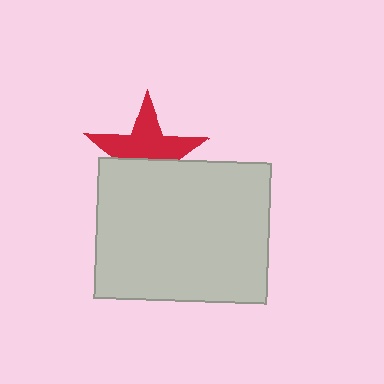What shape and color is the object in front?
The object in front is a light gray rectangle.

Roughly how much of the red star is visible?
About half of it is visible (roughly 56%).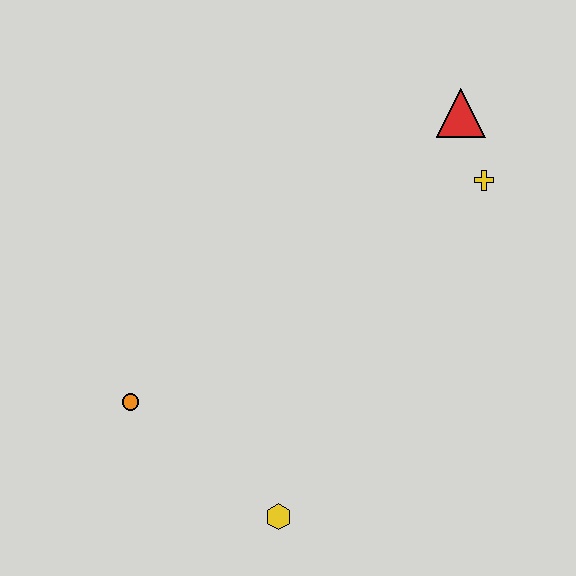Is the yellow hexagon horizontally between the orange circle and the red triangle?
Yes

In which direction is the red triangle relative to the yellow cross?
The red triangle is above the yellow cross.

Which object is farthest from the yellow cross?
The orange circle is farthest from the yellow cross.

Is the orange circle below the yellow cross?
Yes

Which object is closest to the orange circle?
The yellow hexagon is closest to the orange circle.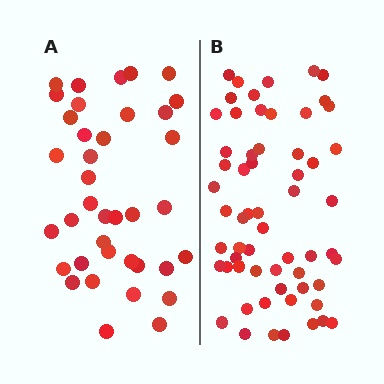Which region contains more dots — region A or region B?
Region B (the right region) has more dots.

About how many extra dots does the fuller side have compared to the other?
Region B has approximately 20 more dots than region A.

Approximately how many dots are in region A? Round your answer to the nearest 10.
About 40 dots. (The exact count is 38, which rounds to 40.)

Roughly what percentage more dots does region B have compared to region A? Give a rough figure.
About 60% more.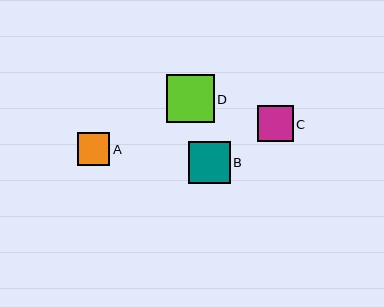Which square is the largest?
Square D is the largest with a size of approximately 48 pixels.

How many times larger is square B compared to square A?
Square B is approximately 1.3 times the size of square A.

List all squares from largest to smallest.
From largest to smallest: D, B, C, A.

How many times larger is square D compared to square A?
Square D is approximately 1.5 times the size of square A.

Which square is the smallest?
Square A is the smallest with a size of approximately 33 pixels.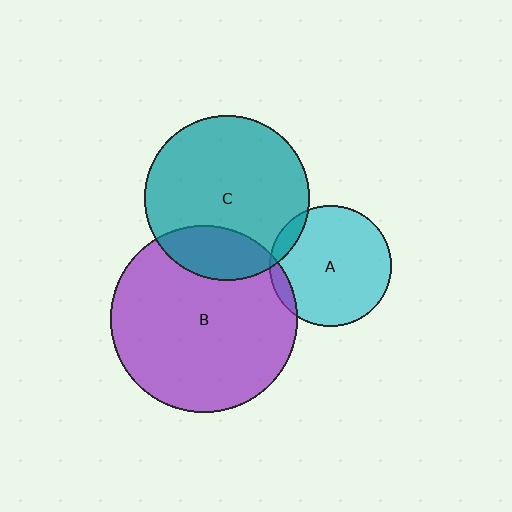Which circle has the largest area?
Circle B (purple).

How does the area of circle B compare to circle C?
Approximately 1.3 times.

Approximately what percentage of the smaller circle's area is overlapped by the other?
Approximately 20%.